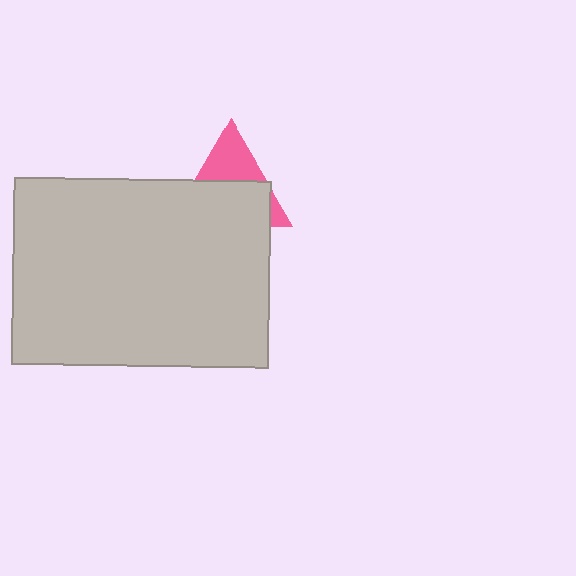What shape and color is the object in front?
The object in front is a light gray rectangle.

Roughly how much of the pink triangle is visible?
A small part of it is visible (roughly 40%).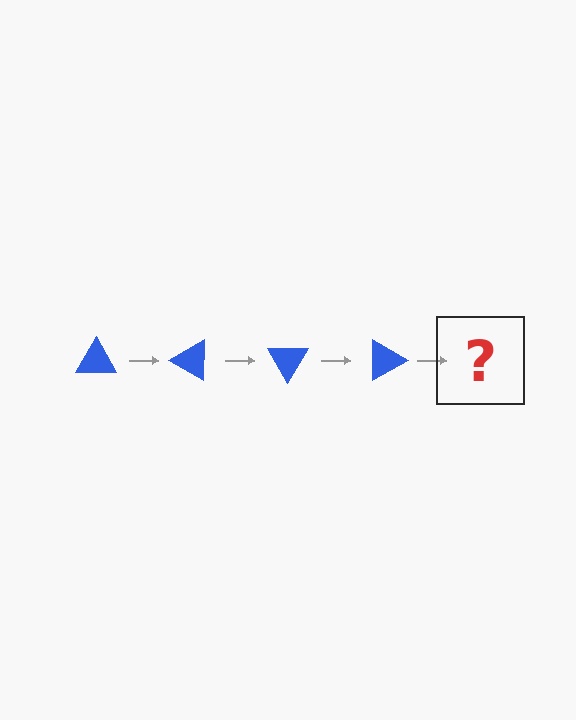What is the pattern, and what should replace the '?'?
The pattern is that the triangle rotates 30 degrees each step. The '?' should be a blue triangle rotated 120 degrees.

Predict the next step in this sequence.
The next step is a blue triangle rotated 120 degrees.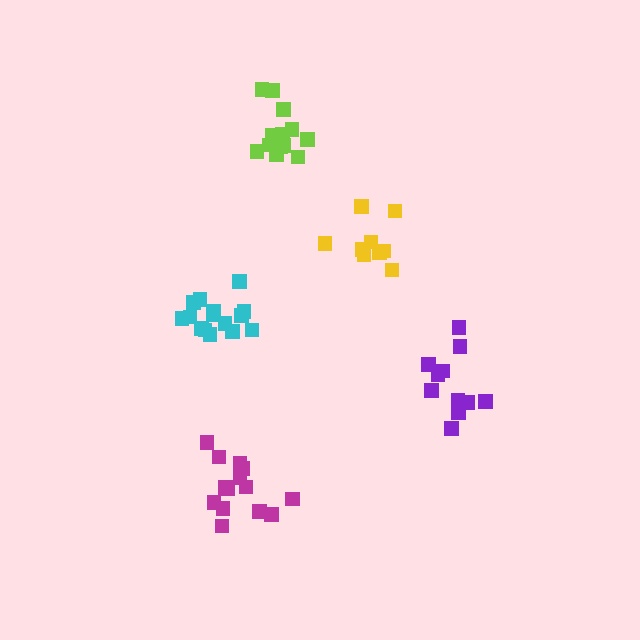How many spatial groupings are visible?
There are 5 spatial groupings.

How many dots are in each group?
Group 1: 9 dots, Group 2: 14 dots, Group 3: 14 dots, Group 4: 15 dots, Group 5: 12 dots (64 total).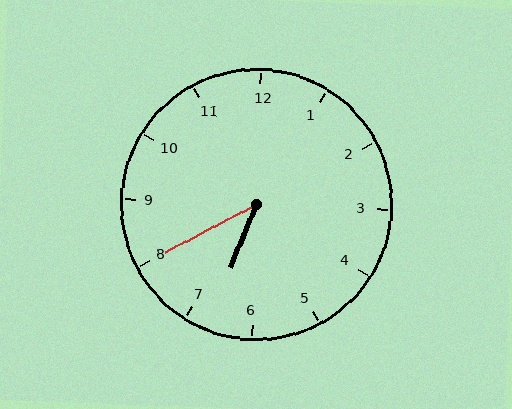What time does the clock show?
6:40.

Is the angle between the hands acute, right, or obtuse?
It is acute.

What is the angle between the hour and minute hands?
Approximately 40 degrees.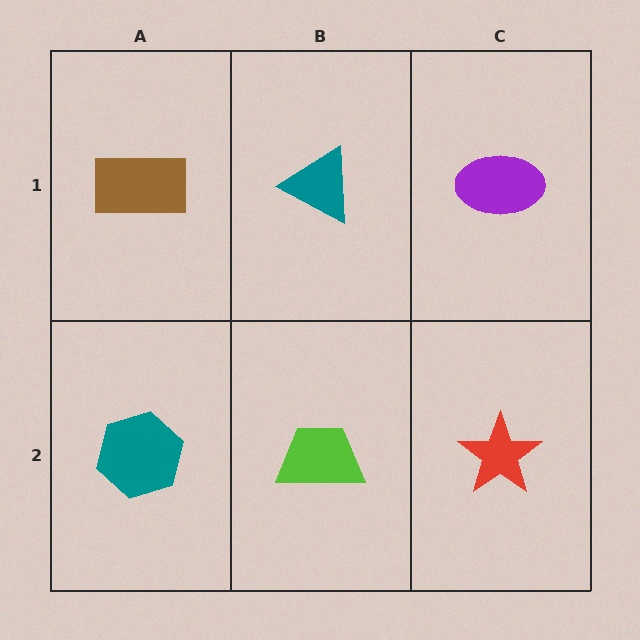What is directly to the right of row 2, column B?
A red star.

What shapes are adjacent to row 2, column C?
A purple ellipse (row 1, column C), a lime trapezoid (row 2, column B).